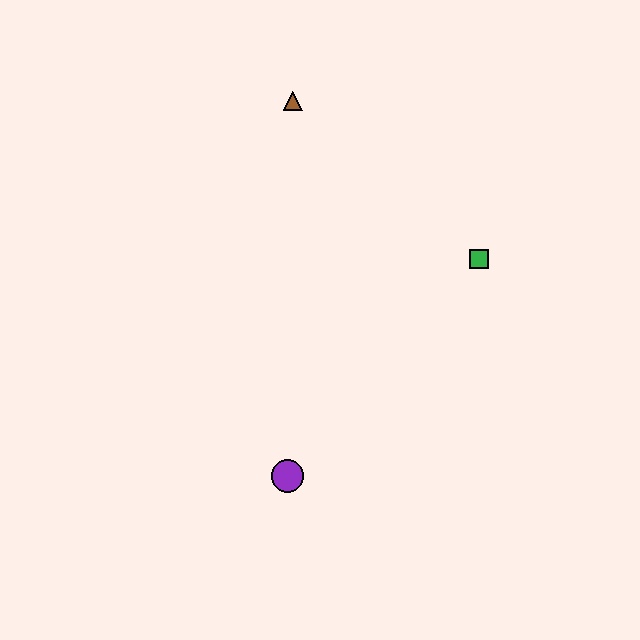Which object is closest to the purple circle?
The green square is closest to the purple circle.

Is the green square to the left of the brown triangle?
No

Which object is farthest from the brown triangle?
The purple circle is farthest from the brown triangle.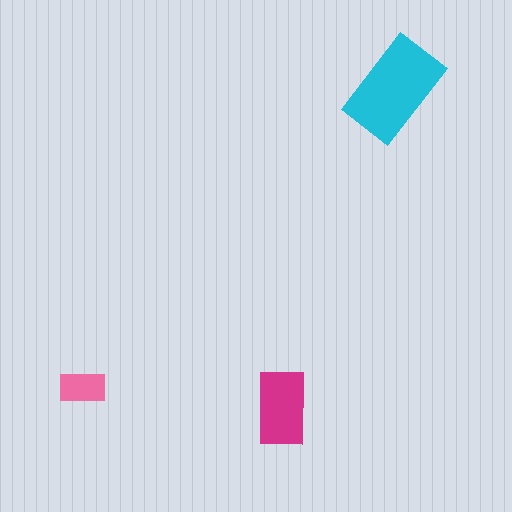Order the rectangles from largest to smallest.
the cyan one, the magenta one, the pink one.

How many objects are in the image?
There are 3 objects in the image.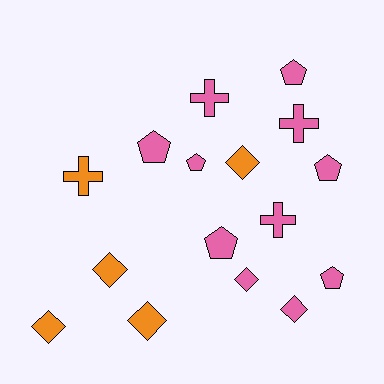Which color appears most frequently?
Pink, with 11 objects.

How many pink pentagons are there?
There are 6 pink pentagons.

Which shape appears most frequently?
Diamond, with 6 objects.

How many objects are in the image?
There are 16 objects.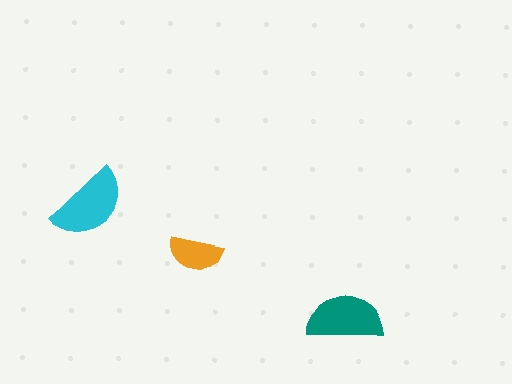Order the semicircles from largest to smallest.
the cyan one, the teal one, the orange one.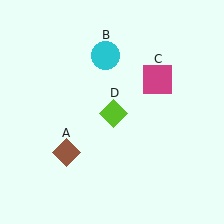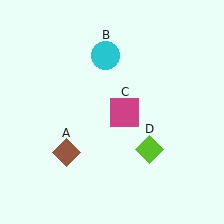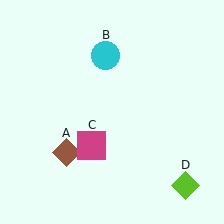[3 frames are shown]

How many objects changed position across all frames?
2 objects changed position: magenta square (object C), lime diamond (object D).